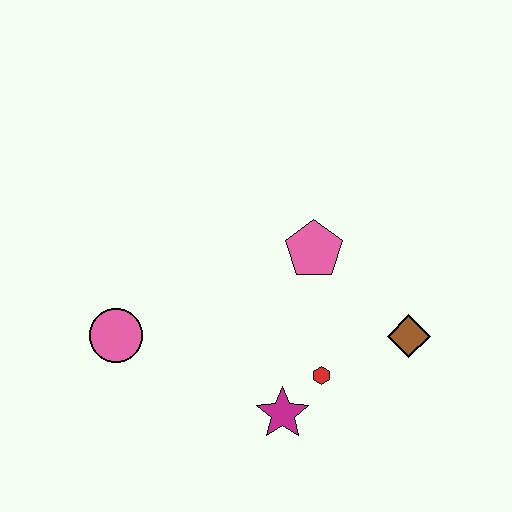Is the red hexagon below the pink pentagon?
Yes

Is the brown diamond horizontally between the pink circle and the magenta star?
No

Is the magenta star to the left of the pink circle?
No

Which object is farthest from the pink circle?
The brown diamond is farthest from the pink circle.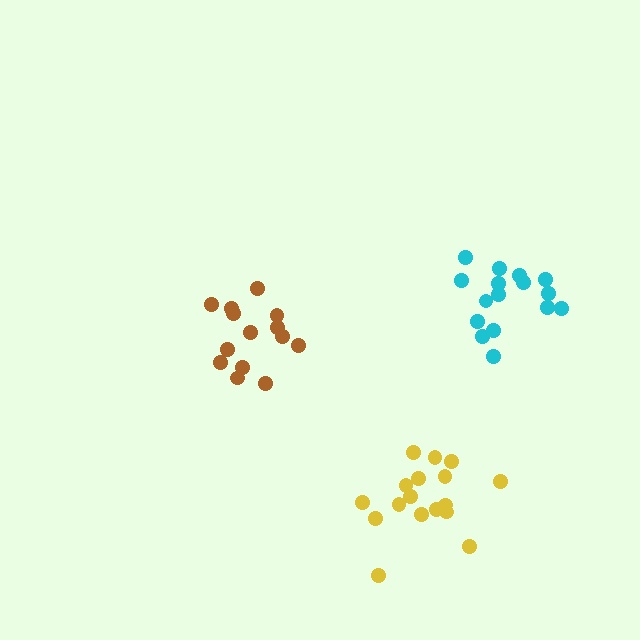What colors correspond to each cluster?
The clusters are colored: cyan, brown, yellow.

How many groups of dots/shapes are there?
There are 3 groups.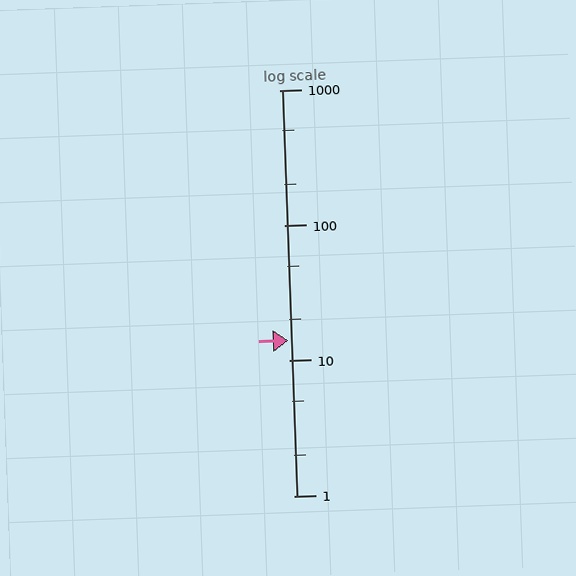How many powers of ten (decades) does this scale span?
The scale spans 3 decades, from 1 to 1000.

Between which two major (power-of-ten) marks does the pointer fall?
The pointer is between 10 and 100.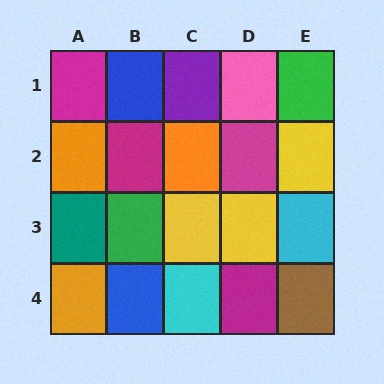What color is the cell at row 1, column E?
Green.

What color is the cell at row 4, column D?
Magenta.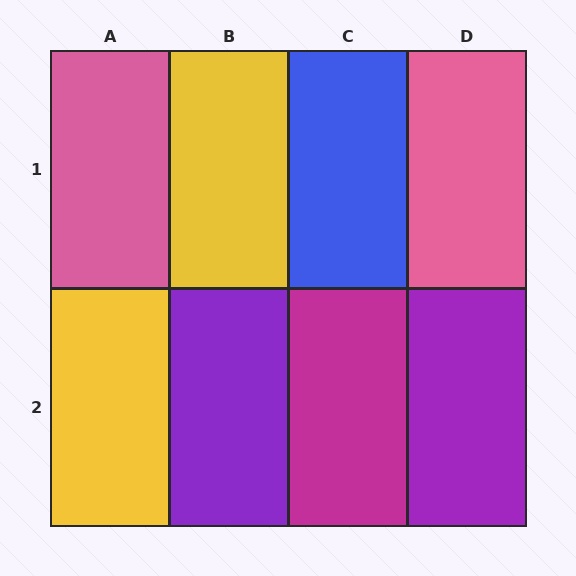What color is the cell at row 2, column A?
Yellow.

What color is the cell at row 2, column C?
Magenta.